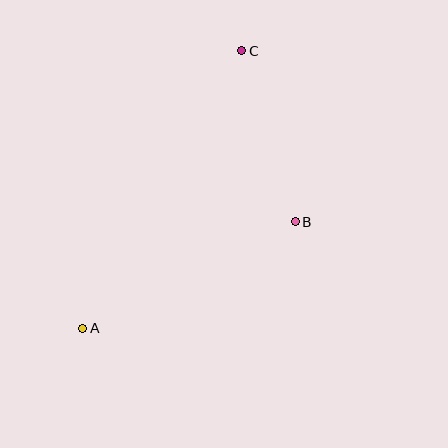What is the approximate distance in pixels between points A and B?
The distance between A and B is approximately 237 pixels.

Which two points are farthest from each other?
Points A and C are farthest from each other.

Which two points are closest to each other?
Points B and C are closest to each other.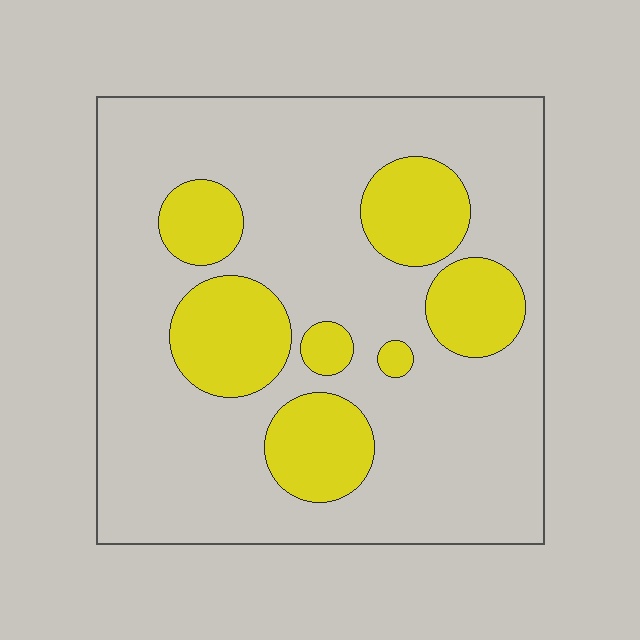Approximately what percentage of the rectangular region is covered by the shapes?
Approximately 25%.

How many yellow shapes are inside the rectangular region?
7.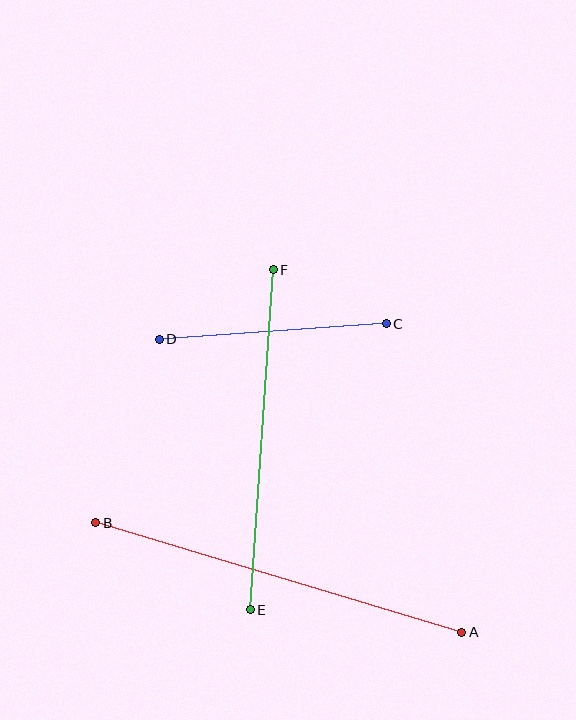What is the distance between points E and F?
The distance is approximately 341 pixels.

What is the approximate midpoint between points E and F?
The midpoint is at approximately (262, 440) pixels.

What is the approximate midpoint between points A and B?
The midpoint is at approximately (279, 577) pixels.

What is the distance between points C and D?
The distance is approximately 228 pixels.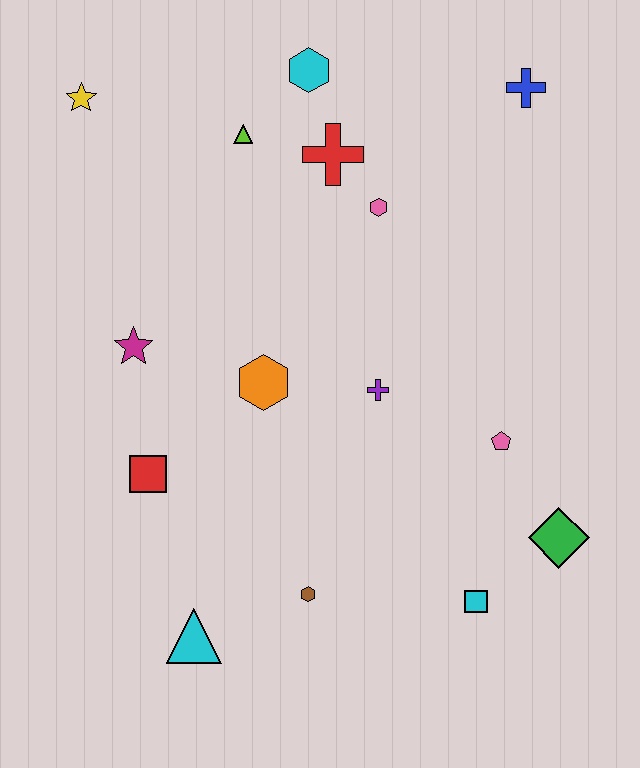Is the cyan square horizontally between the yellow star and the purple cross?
No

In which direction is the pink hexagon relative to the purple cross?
The pink hexagon is above the purple cross.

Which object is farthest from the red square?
The blue cross is farthest from the red square.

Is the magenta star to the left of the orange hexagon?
Yes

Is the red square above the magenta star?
No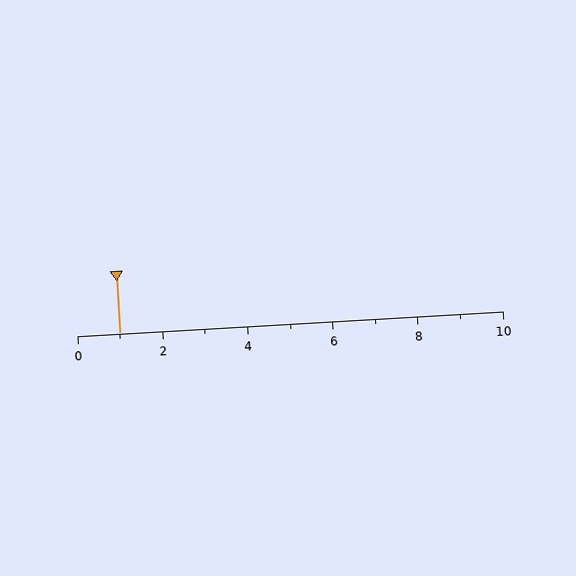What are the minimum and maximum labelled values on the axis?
The axis runs from 0 to 10.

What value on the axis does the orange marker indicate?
The marker indicates approximately 1.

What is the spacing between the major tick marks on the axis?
The major ticks are spaced 2 apart.